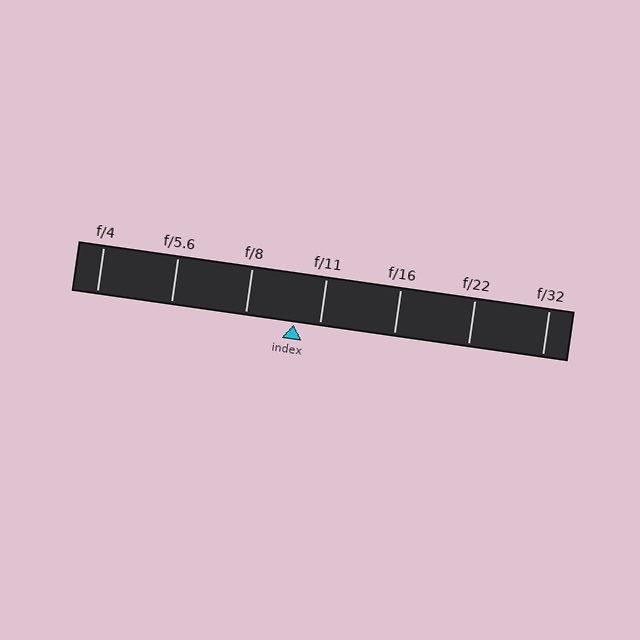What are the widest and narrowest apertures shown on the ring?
The widest aperture shown is f/4 and the narrowest is f/32.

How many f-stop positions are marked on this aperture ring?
There are 7 f-stop positions marked.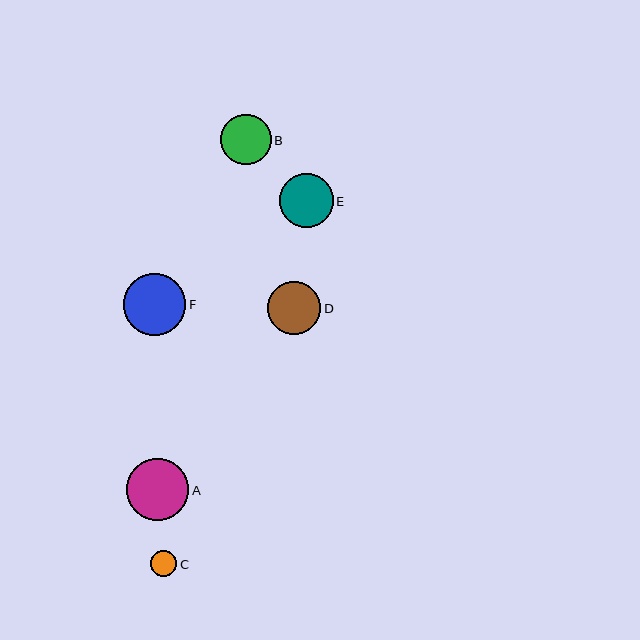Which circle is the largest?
Circle F is the largest with a size of approximately 62 pixels.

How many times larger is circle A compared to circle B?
Circle A is approximately 1.2 times the size of circle B.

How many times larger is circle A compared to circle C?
Circle A is approximately 2.4 times the size of circle C.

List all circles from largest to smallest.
From largest to smallest: F, A, E, D, B, C.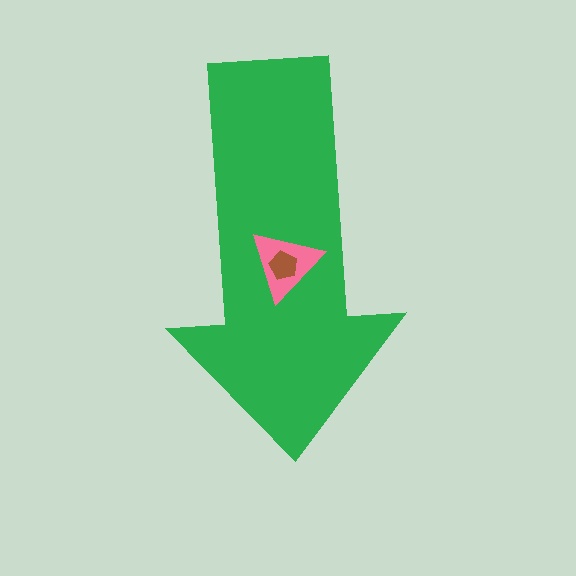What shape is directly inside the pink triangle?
The brown pentagon.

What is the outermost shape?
The green arrow.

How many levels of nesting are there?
3.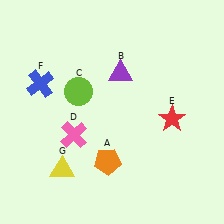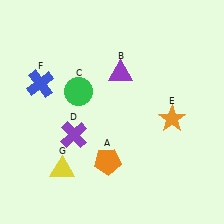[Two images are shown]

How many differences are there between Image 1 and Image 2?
There are 3 differences between the two images.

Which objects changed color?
C changed from lime to green. D changed from pink to purple. E changed from red to orange.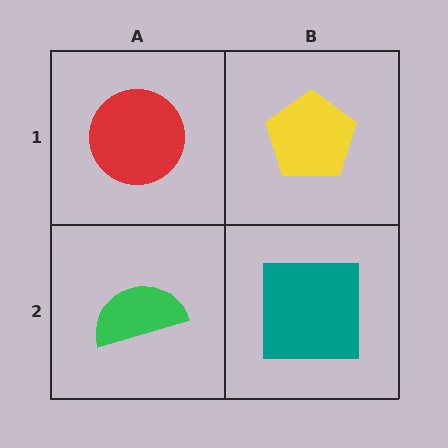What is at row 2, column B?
A teal square.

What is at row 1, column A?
A red circle.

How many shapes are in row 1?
2 shapes.